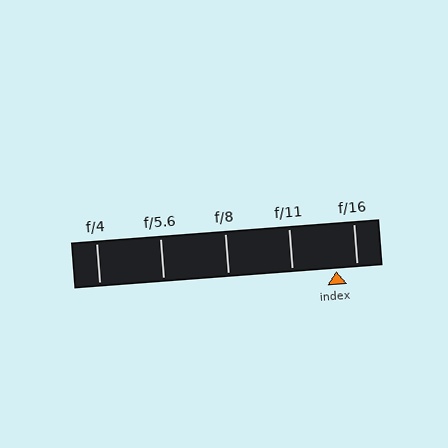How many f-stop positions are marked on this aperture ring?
There are 5 f-stop positions marked.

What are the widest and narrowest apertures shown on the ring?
The widest aperture shown is f/4 and the narrowest is f/16.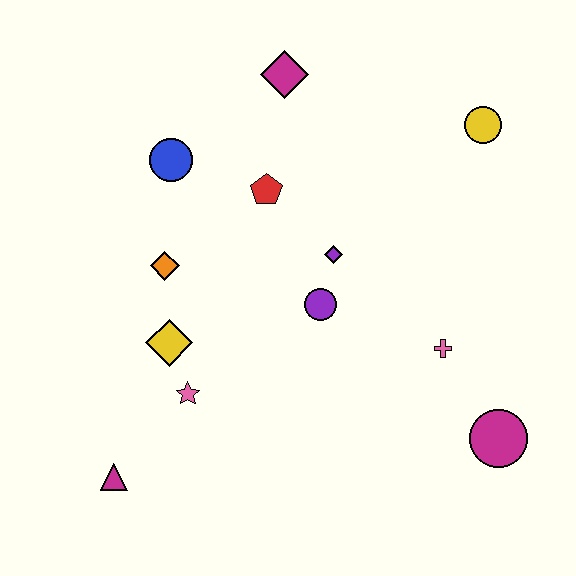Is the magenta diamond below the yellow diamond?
No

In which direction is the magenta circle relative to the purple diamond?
The magenta circle is below the purple diamond.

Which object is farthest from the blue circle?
The magenta circle is farthest from the blue circle.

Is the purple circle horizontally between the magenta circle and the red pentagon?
Yes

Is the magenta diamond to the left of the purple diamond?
Yes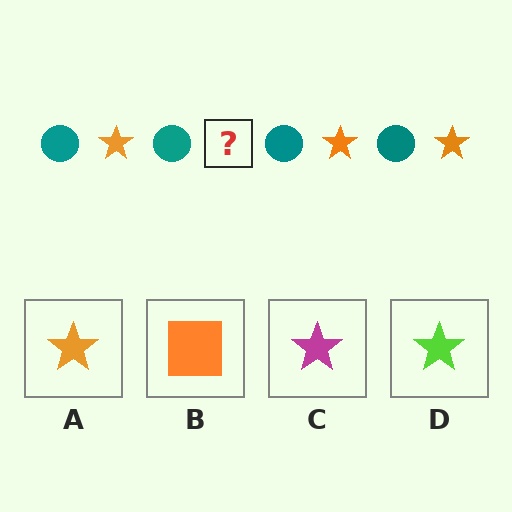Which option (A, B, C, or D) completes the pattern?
A.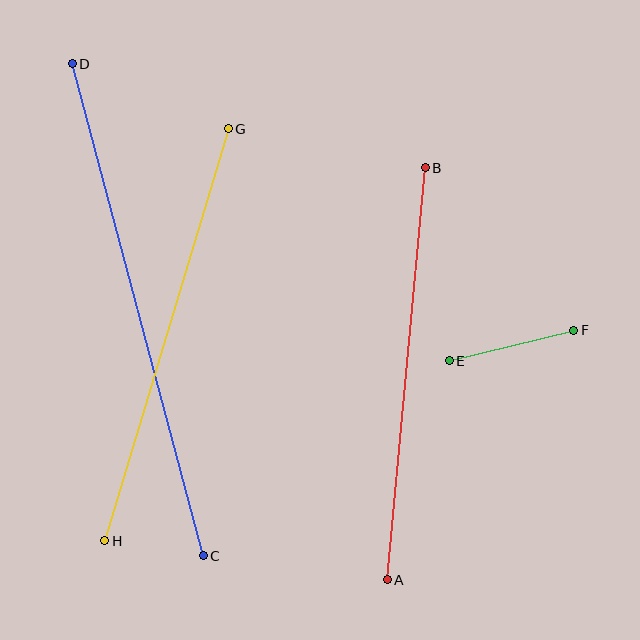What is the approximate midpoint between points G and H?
The midpoint is at approximately (167, 335) pixels.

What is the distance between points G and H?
The distance is approximately 430 pixels.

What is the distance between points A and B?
The distance is approximately 414 pixels.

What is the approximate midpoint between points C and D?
The midpoint is at approximately (138, 310) pixels.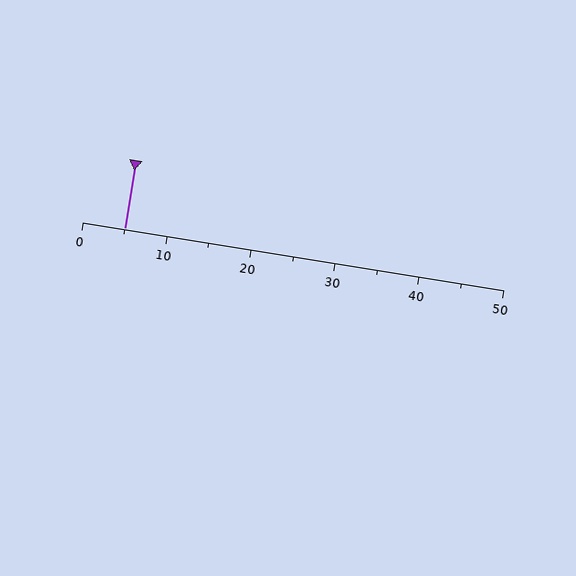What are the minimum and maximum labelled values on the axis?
The axis runs from 0 to 50.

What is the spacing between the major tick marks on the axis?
The major ticks are spaced 10 apart.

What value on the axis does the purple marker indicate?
The marker indicates approximately 5.